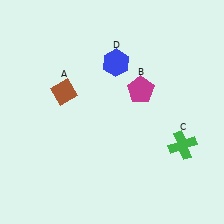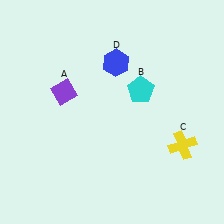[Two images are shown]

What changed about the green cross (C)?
In Image 1, C is green. In Image 2, it changed to yellow.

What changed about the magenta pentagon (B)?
In Image 1, B is magenta. In Image 2, it changed to cyan.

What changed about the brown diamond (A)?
In Image 1, A is brown. In Image 2, it changed to purple.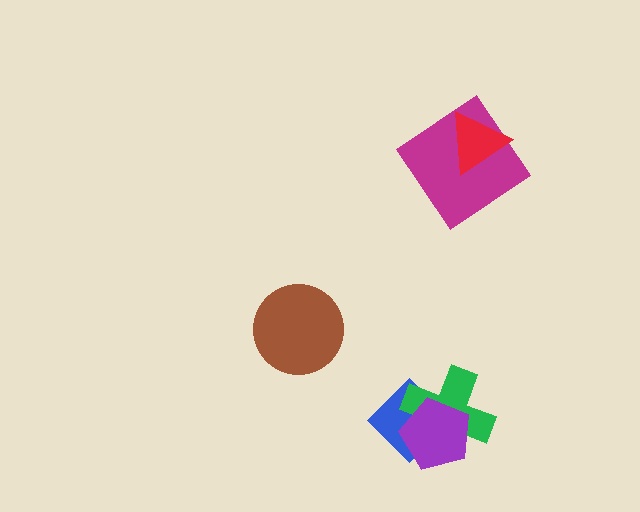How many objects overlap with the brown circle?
0 objects overlap with the brown circle.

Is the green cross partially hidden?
Yes, it is partially covered by another shape.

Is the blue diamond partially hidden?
Yes, it is partially covered by another shape.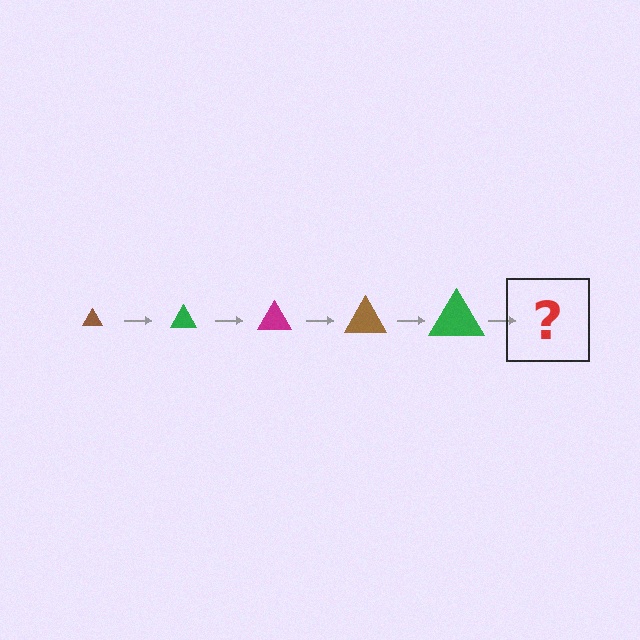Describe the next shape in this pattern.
It should be a magenta triangle, larger than the previous one.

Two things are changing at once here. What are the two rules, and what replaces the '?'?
The two rules are that the triangle grows larger each step and the color cycles through brown, green, and magenta. The '?' should be a magenta triangle, larger than the previous one.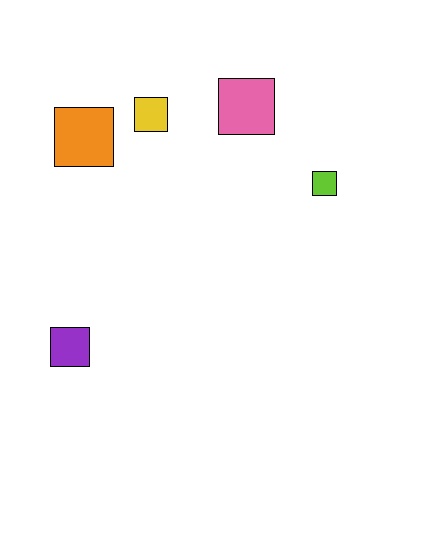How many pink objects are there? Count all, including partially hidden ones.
There is 1 pink object.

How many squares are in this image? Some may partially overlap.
There are 5 squares.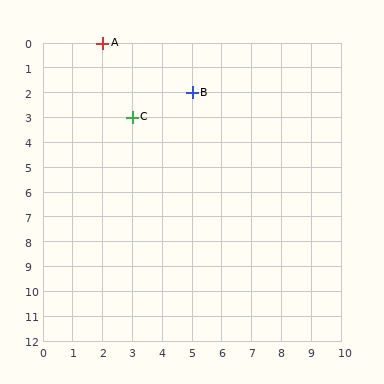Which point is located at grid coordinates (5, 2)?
Point B is at (5, 2).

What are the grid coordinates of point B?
Point B is at grid coordinates (5, 2).